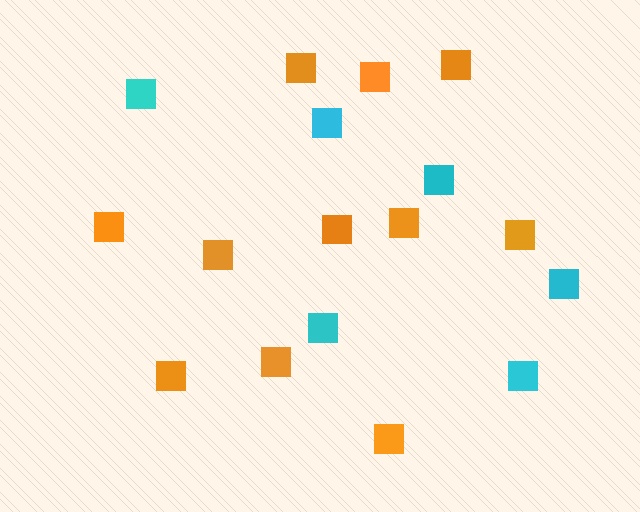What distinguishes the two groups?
There are 2 groups: one group of orange squares (11) and one group of cyan squares (6).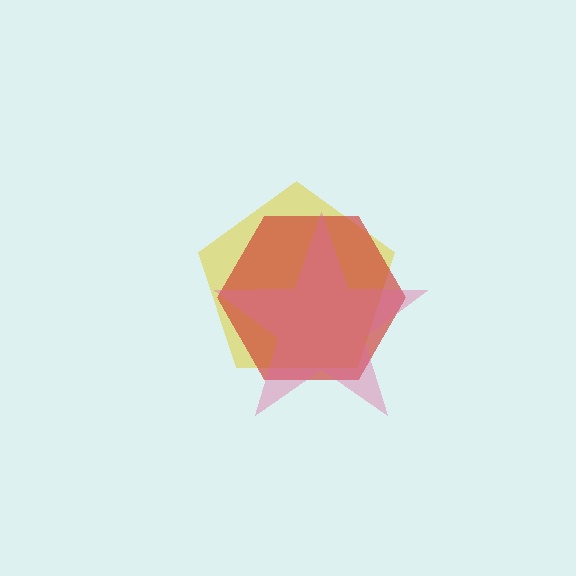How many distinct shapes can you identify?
There are 3 distinct shapes: a yellow pentagon, a red hexagon, a pink star.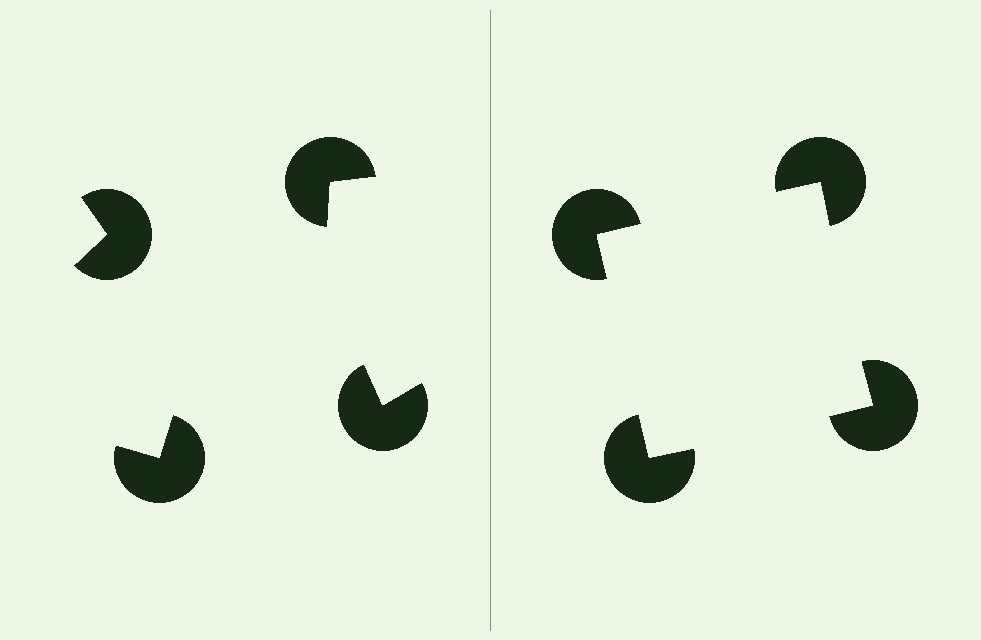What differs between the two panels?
The pac-man discs are positioned identically on both sides; only the wedge orientations differ. On the right they align to a square; on the left they are misaligned.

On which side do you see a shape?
An illusory square appears on the right side. On the left side the wedge cuts are rotated, so no coherent shape forms.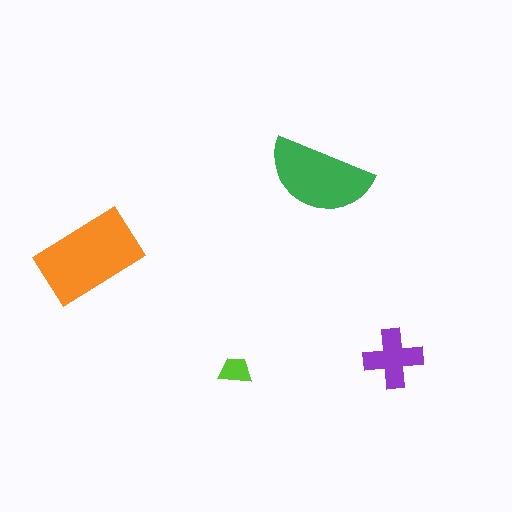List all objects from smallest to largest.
The lime trapezoid, the purple cross, the green semicircle, the orange rectangle.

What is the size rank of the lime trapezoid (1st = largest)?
4th.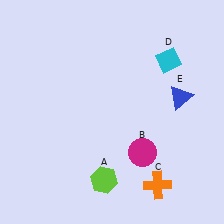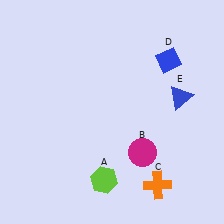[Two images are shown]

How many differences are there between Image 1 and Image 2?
There is 1 difference between the two images.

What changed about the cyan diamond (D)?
In Image 1, D is cyan. In Image 2, it changed to blue.